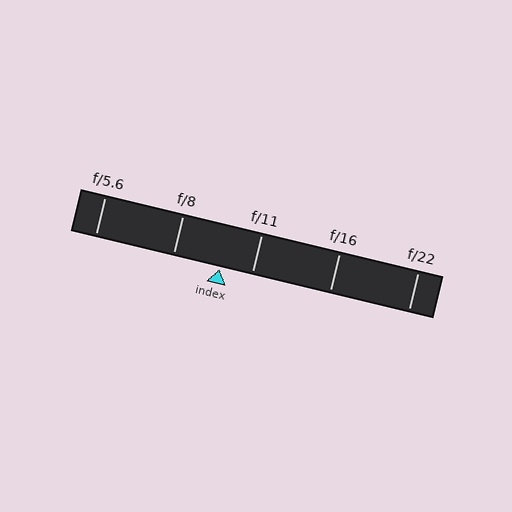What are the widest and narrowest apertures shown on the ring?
The widest aperture shown is f/5.6 and the narrowest is f/22.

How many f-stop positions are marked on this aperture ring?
There are 5 f-stop positions marked.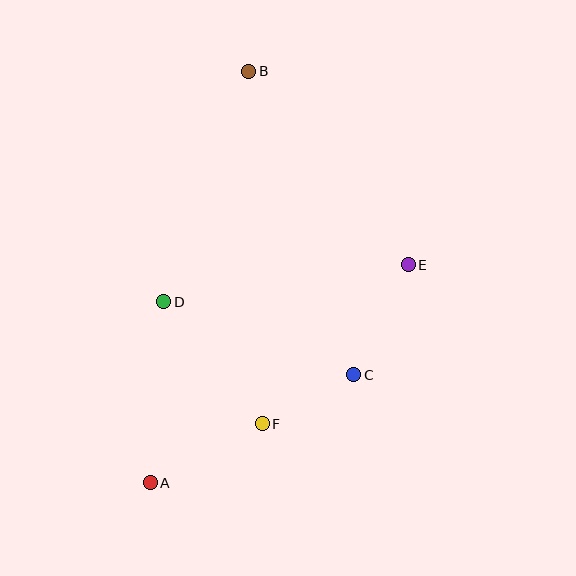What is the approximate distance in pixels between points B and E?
The distance between B and E is approximately 250 pixels.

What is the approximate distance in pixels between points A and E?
The distance between A and E is approximately 338 pixels.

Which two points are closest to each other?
Points C and F are closest to each other.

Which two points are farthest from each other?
Points A and B are farthest from each other.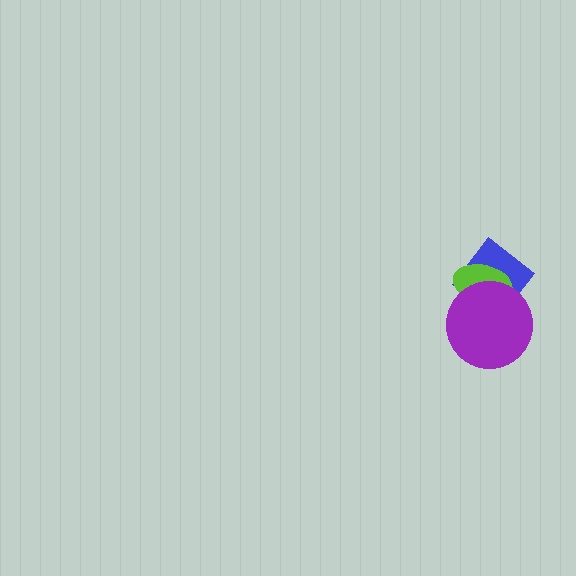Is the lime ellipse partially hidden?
Yes, it is partially covered by another shape.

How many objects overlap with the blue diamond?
2 objects overlap with the blue diamond.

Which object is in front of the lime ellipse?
The purple circle is in front of the lime ellipse.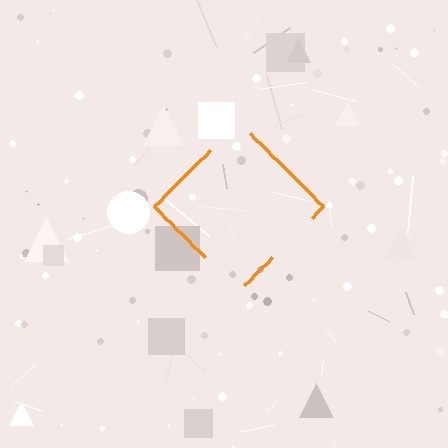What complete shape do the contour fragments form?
The contour fragments form a diamond.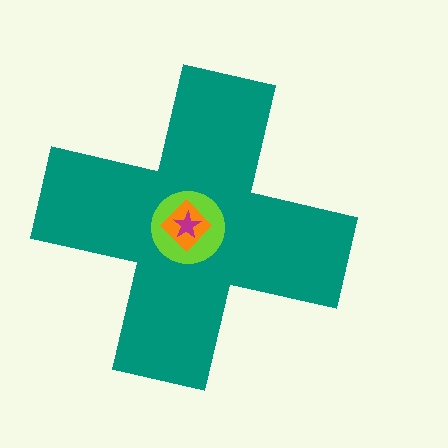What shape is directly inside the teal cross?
The lime circle.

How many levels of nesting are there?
4.